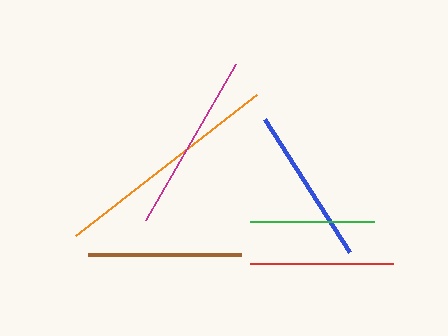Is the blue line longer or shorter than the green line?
The blue line is longer than the green line.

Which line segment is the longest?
The orange line is the longest at approximately 229 pixels.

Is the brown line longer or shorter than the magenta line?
The magenta line is longer than the brown line.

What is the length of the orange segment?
The orange segment is approximately 229 pixels long.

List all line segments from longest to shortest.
From longest to shortest: orange, magenta, blue, brown, red, green.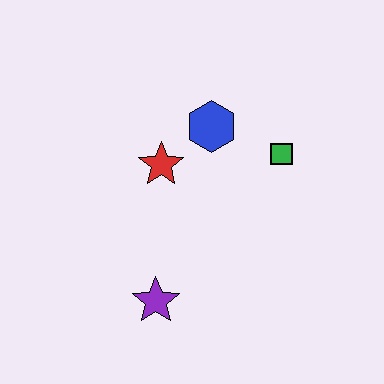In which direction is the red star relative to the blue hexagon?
The red star is to the left of the blue hexagon.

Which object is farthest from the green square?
The purple star is farthest from the green square.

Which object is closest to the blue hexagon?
The red star is closest to the blue hexagon.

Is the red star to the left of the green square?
Yes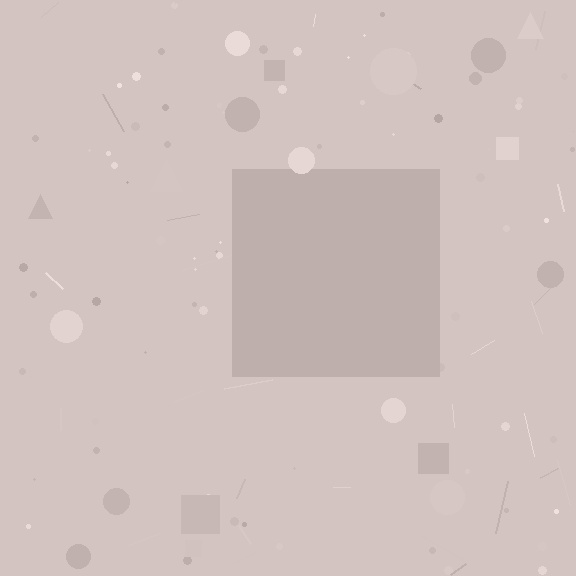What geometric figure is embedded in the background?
A square is embedded in the background.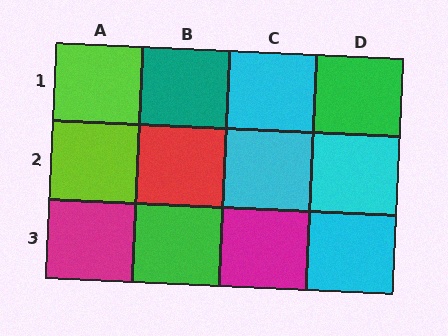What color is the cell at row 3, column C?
Magenta.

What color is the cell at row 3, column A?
Magenta.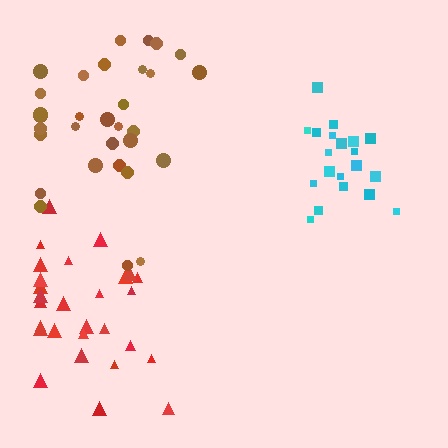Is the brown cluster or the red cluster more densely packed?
Brown.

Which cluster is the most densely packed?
Cyan.